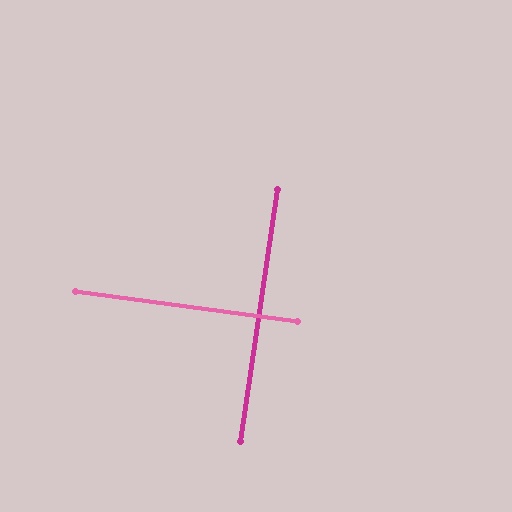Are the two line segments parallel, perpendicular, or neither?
Perpendicular — they meet at approximately 89°.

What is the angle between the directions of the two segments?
Approximately 89 degrees.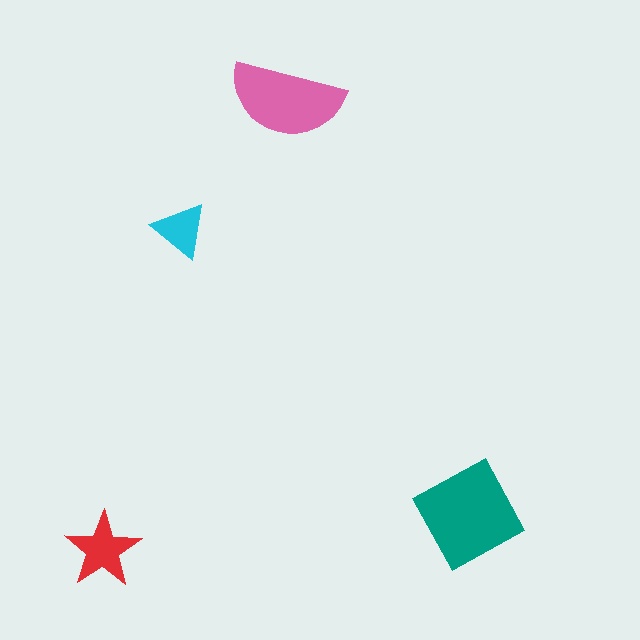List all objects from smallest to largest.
The cyan triangle, the red star, the pink semicircle, the teal diamond.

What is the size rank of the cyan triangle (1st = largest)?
4th.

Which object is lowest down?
The red star is bottommost.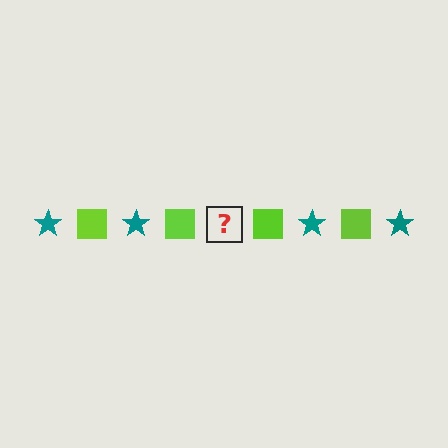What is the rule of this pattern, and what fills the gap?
The rule is that the pattern alternates between teal star and lime square. The gap should be filled with a teal star.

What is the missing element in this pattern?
The missing element is a teal star.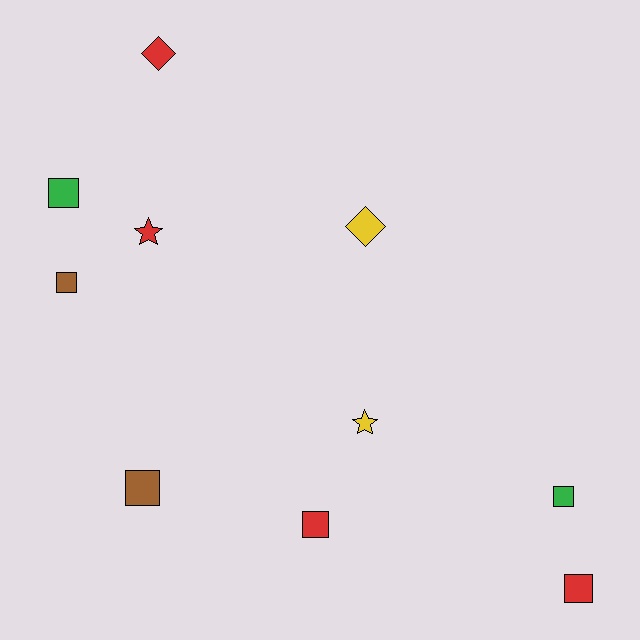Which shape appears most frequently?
Square, with 6 objects.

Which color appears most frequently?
Red, with 4 objects.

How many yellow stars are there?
There is 1 yellow star.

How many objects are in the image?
There are 10 objects.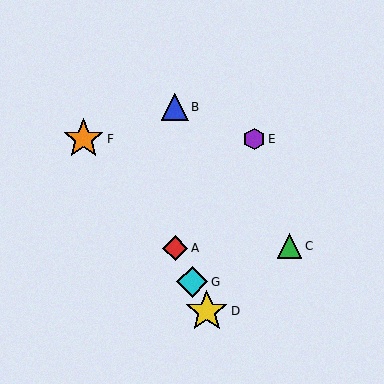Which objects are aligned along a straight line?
Objects A, D, G are aligned along a straight line.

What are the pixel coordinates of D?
Object D is at (207, 311).